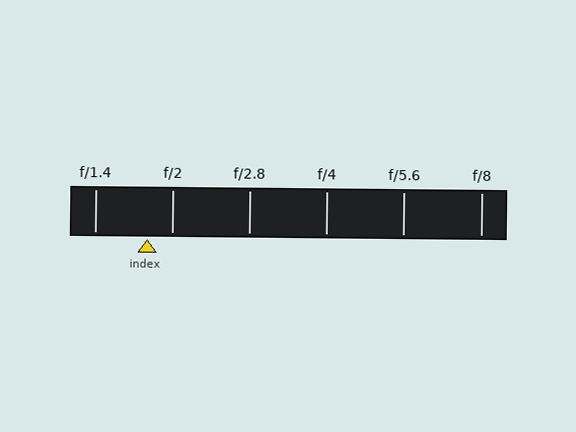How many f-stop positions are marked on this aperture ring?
There are 6 f-stop positions marked.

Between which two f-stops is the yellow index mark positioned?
The index mark is between f/1.4 and f/2.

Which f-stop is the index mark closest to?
The index mark is closest to f/2.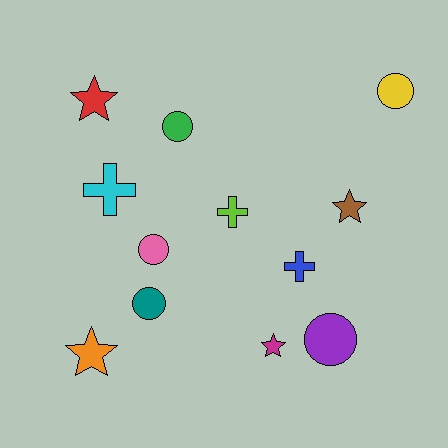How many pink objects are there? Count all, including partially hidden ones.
There is 1 pink object.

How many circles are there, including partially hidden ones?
There are 5 circles.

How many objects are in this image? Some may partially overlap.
There are 12 objects.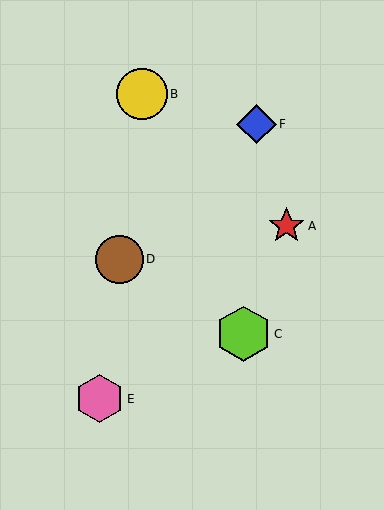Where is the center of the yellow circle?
The center of the yellow circle is at (142, 94).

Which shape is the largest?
The lime hexagon (labeled C) is the largest.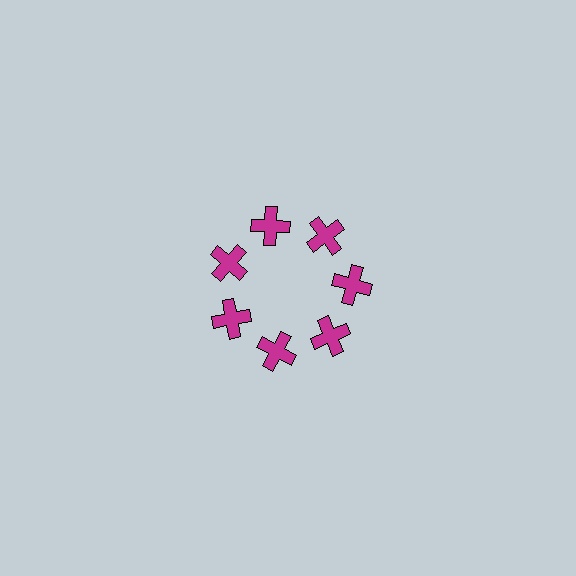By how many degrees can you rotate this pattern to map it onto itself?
The pattern maps onto itself every 51 degrees of rotation.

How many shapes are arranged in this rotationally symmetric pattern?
There are 7 shapes, arranged in 7 groups of 1.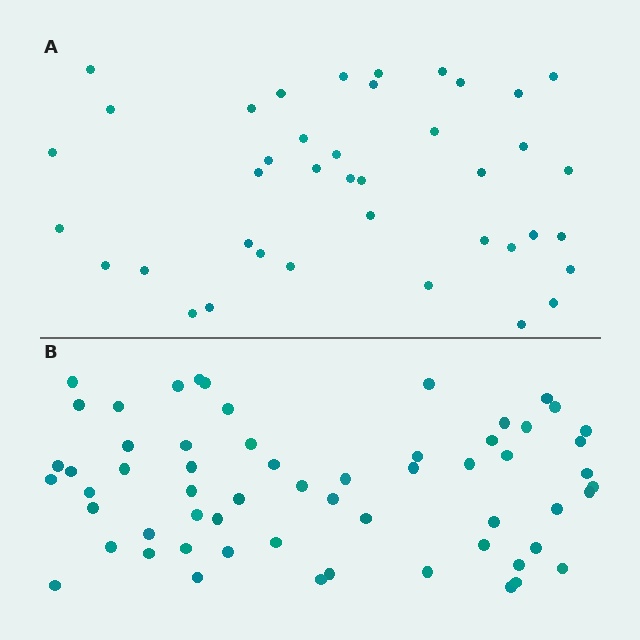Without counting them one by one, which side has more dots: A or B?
Region B (the bottom region) has more dots.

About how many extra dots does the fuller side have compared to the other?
Region B has approximately 20 more dots than region A.